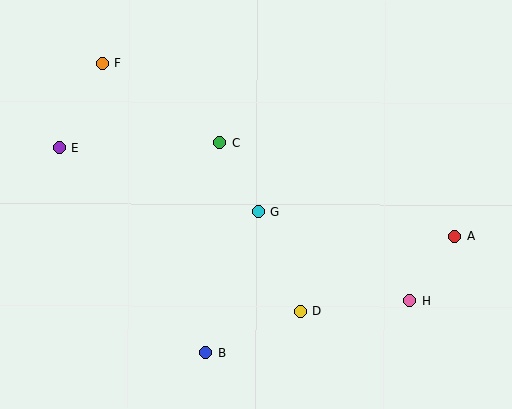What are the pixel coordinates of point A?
Point A is at (455, 236).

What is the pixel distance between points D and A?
The distance between D and A is 172 pixels.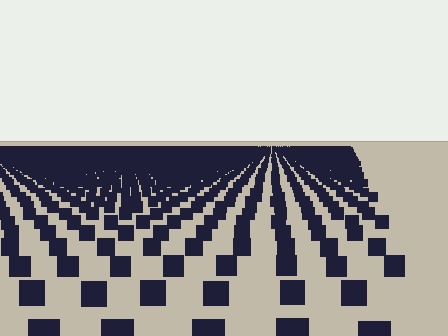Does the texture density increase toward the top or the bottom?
Density increases toward the top.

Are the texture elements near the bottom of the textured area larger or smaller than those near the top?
Larger. Near the bottom, elements are closer to the viewer and appear at a bigger on-screen size.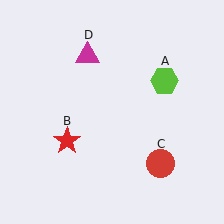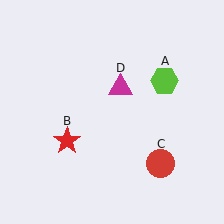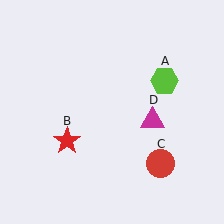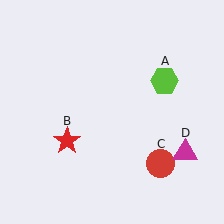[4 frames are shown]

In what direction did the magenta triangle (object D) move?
The magenta triangle (object D) moved down and to the right.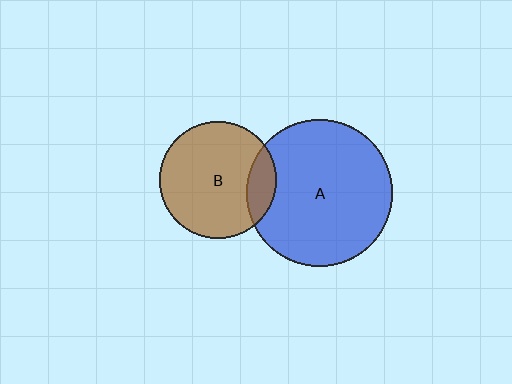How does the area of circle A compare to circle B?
Approximately 1.6 times.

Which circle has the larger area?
Circle A (blue).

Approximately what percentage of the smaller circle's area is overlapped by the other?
Approximately 15%.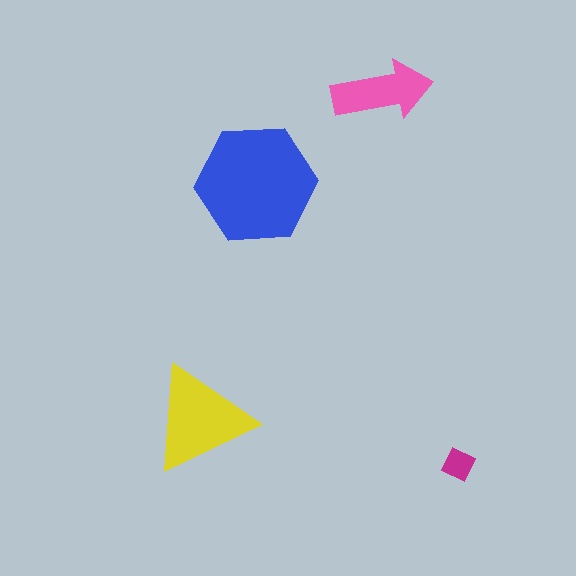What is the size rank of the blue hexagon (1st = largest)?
1st.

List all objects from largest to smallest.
The blue hexagon, the yellow triangle, the pink arrow, the magenta square.